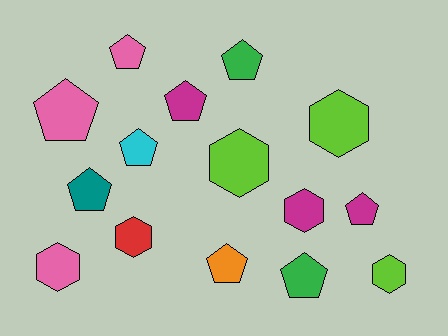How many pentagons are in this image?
There are 9 pentagons.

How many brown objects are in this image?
There are no brown objects.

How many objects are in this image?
There are 15 objects.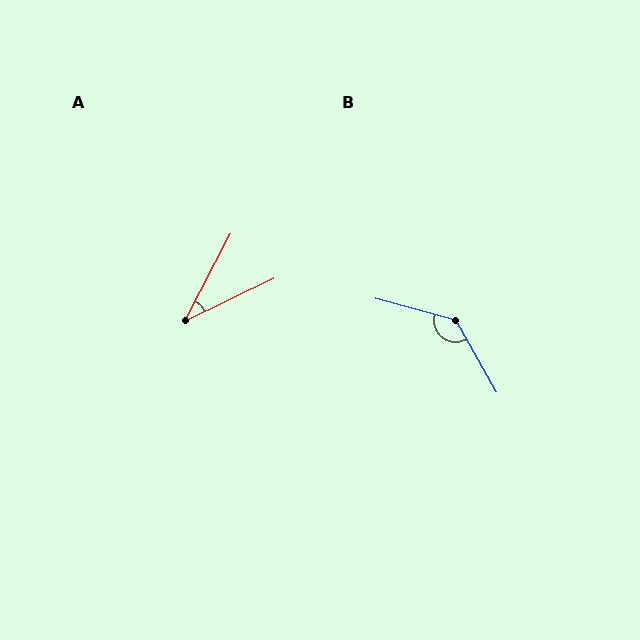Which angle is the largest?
B, at approximately 134 degrees.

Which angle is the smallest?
A, at approximately 37 degrees.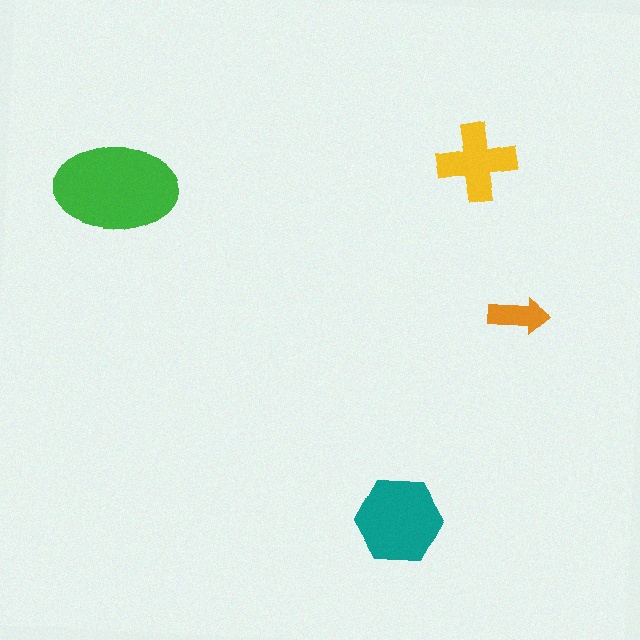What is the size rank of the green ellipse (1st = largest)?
1st.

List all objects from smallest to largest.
The orange arrow, the yellow cross, the teal hexagon, the green ellipse.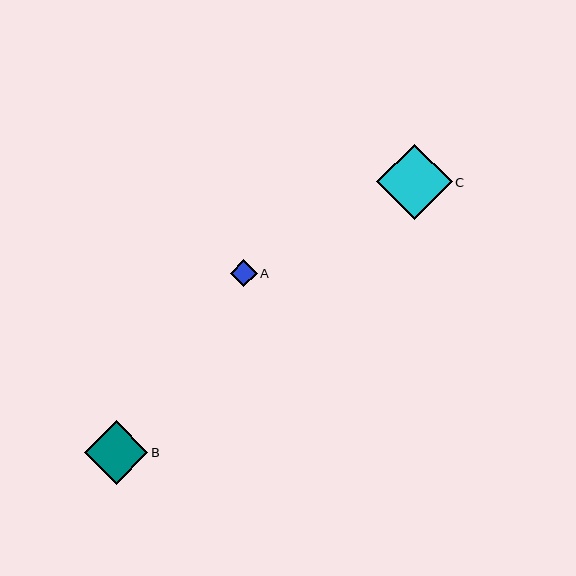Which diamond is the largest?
Diamond C is the largest with a size of approximately 76 pixels.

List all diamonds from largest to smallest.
From largest to smallest: C, B, A.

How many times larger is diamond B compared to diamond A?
Diamond B is approximately 2.4 times the size of diamond A.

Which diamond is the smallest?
Diamond A is the smallest with a size of approximately 27 pixels.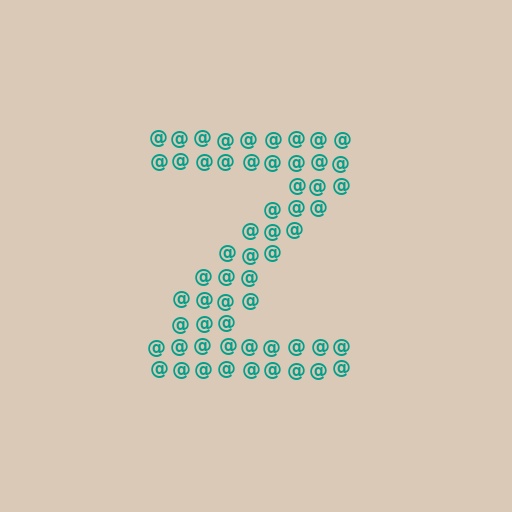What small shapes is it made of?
It is made of small at signs.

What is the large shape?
The large shape is the letter Z.